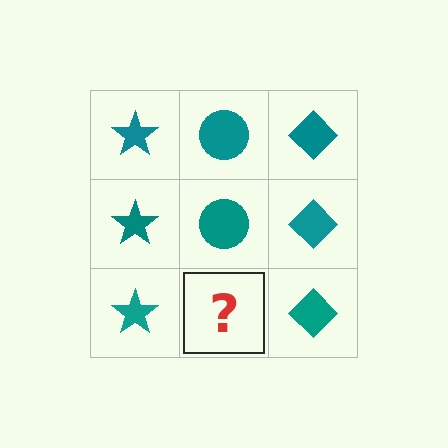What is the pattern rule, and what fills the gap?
The rule is that each column has a consistent shape. The gap should be filled with a teal circle.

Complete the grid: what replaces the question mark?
The question mark should be replaced with a teal circle.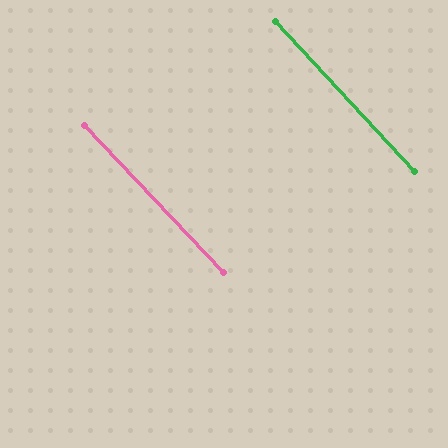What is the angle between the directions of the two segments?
Approximately 1 degree.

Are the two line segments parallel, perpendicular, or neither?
Parallel — their directions differ by only 0.8°.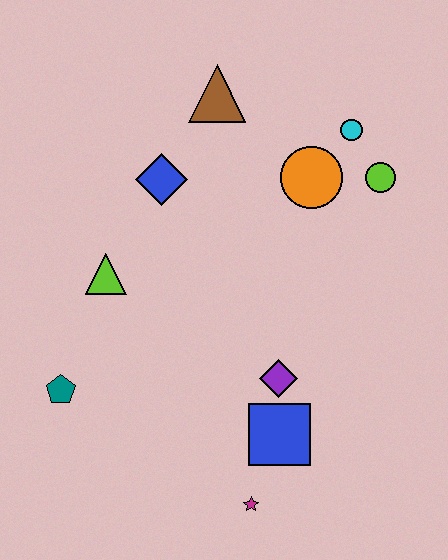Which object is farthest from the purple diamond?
The brown triangle is farthest from the purple diamond.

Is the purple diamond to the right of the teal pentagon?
Yes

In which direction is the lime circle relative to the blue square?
The lime circle is above the blue square.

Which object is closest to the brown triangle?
The blue diamond is closest to the brown triangle.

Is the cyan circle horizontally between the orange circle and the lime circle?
Yes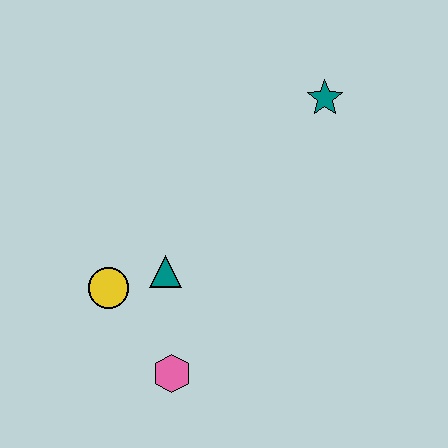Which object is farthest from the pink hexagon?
The teal star is farthest from the pink hexagon.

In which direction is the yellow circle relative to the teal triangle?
The yellow circle is to the left of the teal triangle.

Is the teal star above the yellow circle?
Yes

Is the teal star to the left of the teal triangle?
No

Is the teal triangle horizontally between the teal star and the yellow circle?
Yes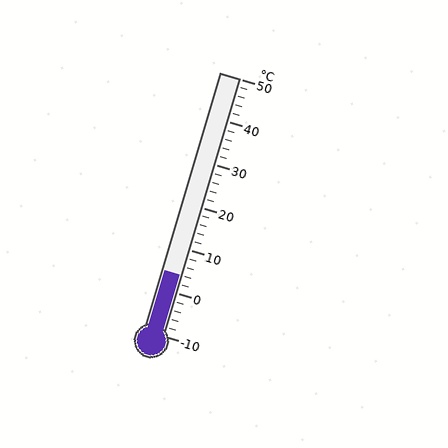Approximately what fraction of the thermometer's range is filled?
The thermometer is filled to approximately 25% of its range.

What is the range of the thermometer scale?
The thermometer scale ranges from -10°C to 50°C.